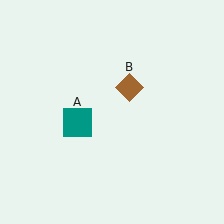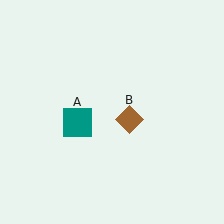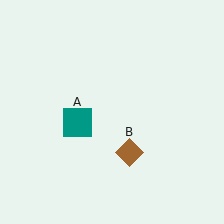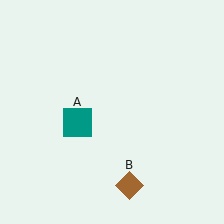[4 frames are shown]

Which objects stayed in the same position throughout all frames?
Teal square (object A) remained stationary.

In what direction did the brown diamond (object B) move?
The brown diamond (object B) moved down.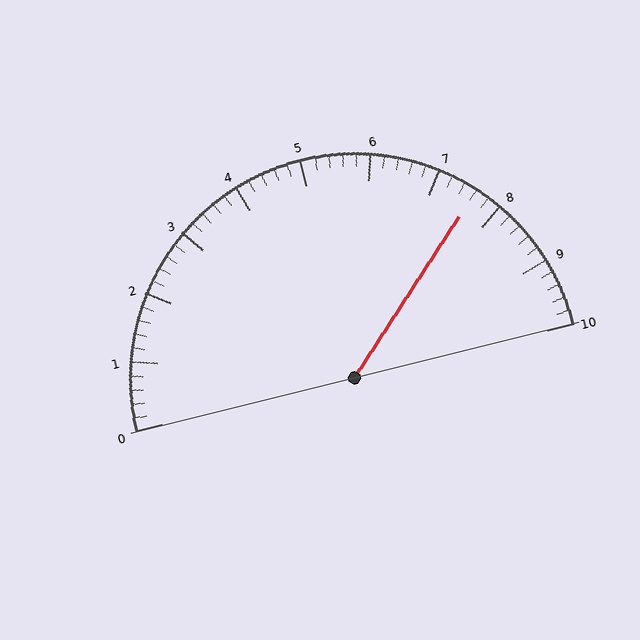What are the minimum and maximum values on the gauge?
The gauge ranges from 0 to 10.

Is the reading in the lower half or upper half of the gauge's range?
The reading is in the upper half of the range (0 to 10).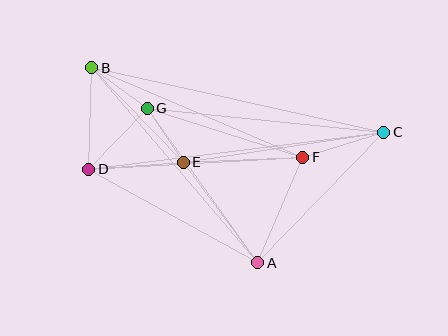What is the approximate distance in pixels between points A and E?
The distance between A and E is approximately 125 pixels.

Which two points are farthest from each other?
Points B and C are farthest from each other.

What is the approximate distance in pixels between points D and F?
The distance between D and F is approximately 214 pixels.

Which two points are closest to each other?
Points E and G are closest to each other.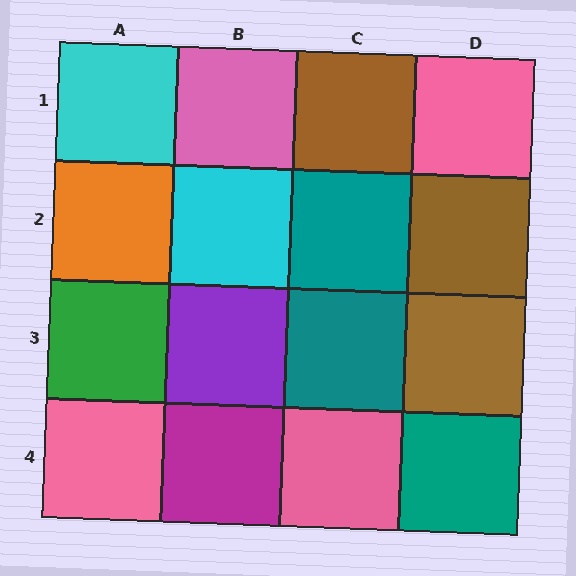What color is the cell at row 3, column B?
Purple.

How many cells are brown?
3 cells are brown.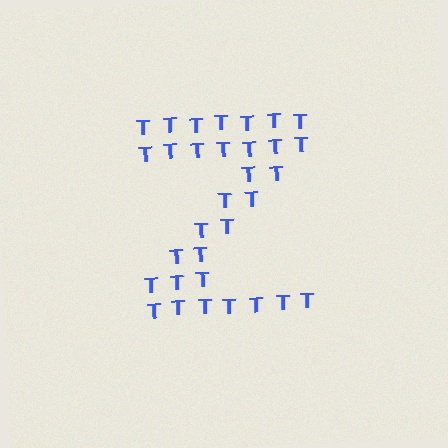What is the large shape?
The large shape is the letter Z.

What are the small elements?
The small elements are letter T's.